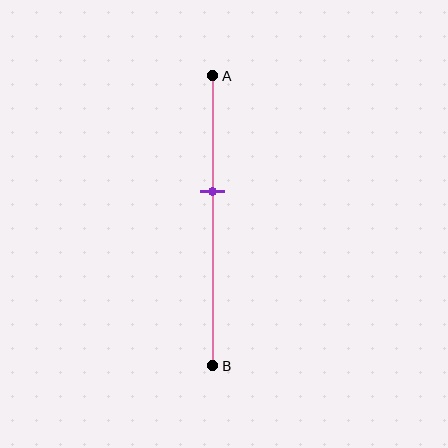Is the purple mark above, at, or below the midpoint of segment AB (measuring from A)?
The purple mark is above the midpoint of segment AB.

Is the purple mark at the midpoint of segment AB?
No, the mark is at about 40% from A, not at the 50% midpoint.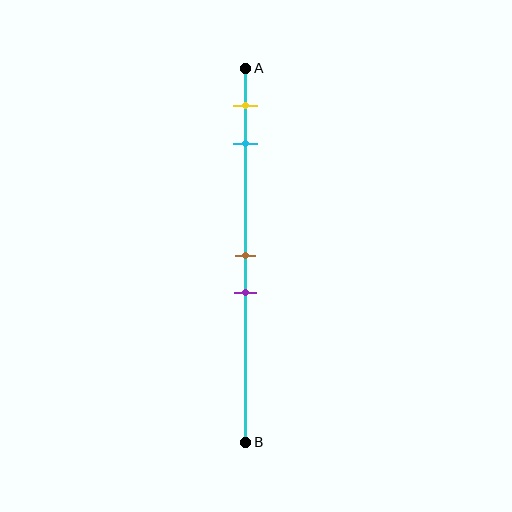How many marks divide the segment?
There are 4 marks dividing the segment.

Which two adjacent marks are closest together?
The brown and purple marks are the closest adjacent pair.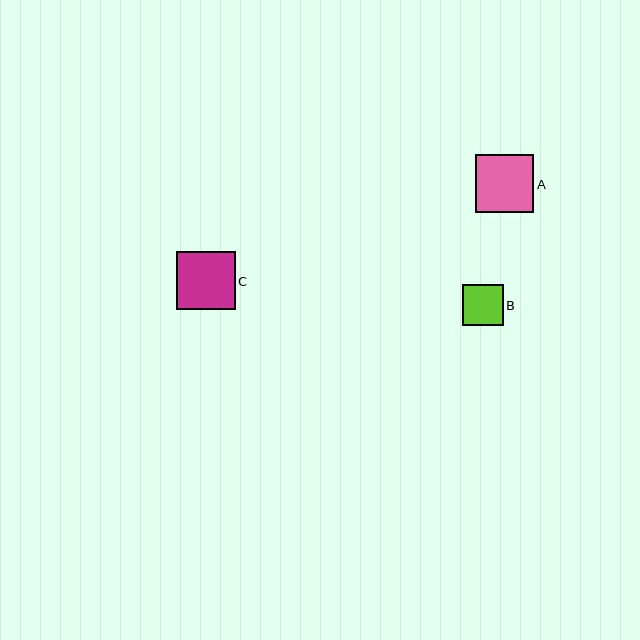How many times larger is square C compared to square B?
Square C is approximately 1.4 times the size of square B.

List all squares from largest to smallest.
From largest to smallest: A, C, B.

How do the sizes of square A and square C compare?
Square A and square C are approximately the same size.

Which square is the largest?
Square A is the largest with a size of approximately 58 pixels.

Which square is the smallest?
Square B is the smallest with a size of approximately 41 pixels.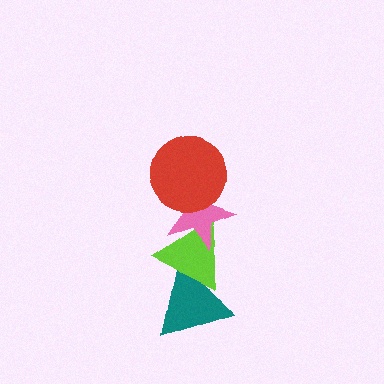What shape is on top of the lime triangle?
The pink star is on top of the lime triangle.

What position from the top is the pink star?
The pink star is 2nd from the top.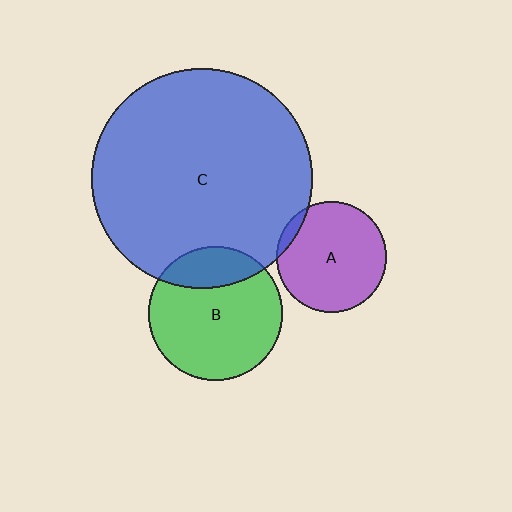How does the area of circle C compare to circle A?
Approximately 4.0 times.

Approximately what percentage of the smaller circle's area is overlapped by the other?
Approximately 20%.